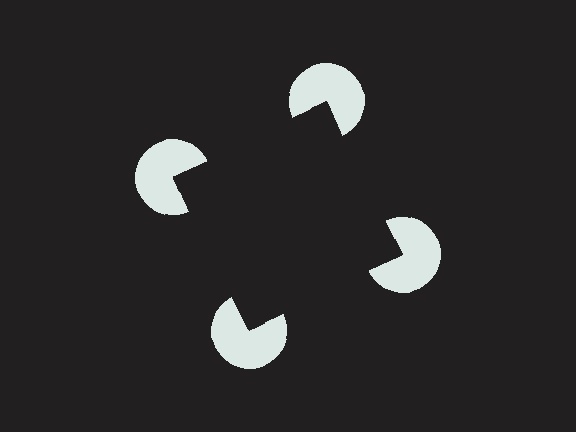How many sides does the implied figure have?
4 sides.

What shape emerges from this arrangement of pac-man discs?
An illusory square — its edges are inferred from the aligned wedge cuts in the pac-man discs, not physically drawn.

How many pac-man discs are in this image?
There are 4 — one at each vertex of the illusory square.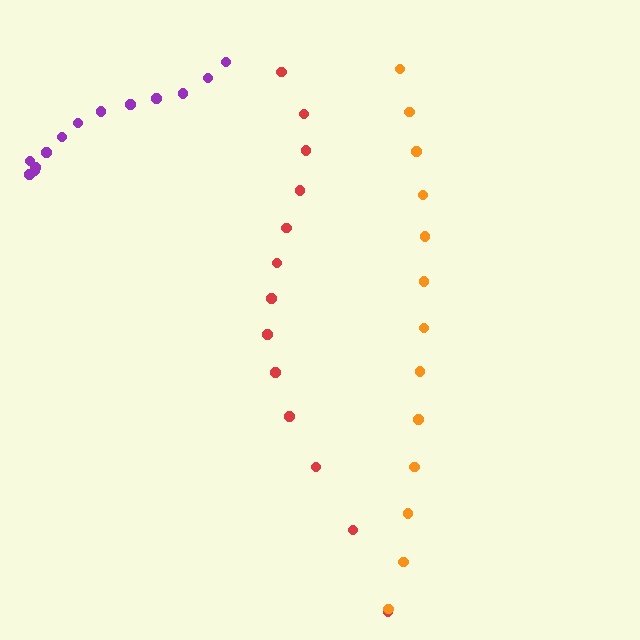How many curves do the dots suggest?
There are 3 distinct paths.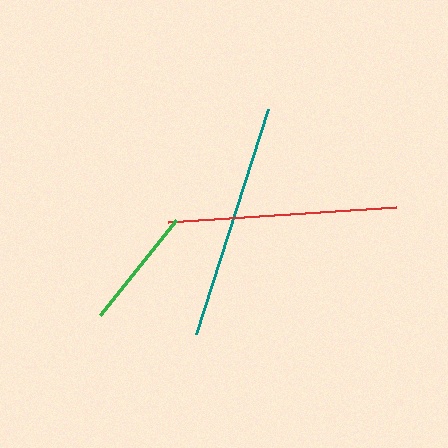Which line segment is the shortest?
The green line is the shortest at approximately 122 pixels.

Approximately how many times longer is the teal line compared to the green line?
The teal line is approximately 1.9 times the length of the green line.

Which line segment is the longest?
The teal line is the longest at approximately 236 pixels.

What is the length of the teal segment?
The teal segment is approximately 236 pixels long.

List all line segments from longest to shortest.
From longest to shortest: teal, red, green.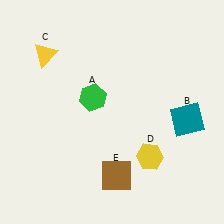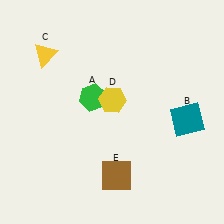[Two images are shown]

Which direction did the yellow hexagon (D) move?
The yellow hexagon (D) moved up.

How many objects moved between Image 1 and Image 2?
1 object moved between the two images.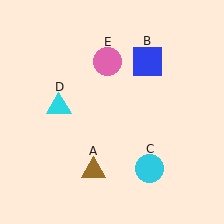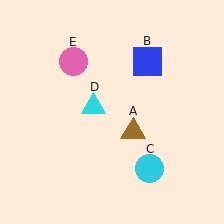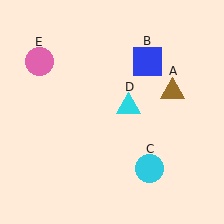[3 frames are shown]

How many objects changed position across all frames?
3 objects changed position: brown triangle (object A), cyan triangle (object D), pink circle (object E).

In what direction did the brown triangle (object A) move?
The brown triangle (object A) moved up and to the right.